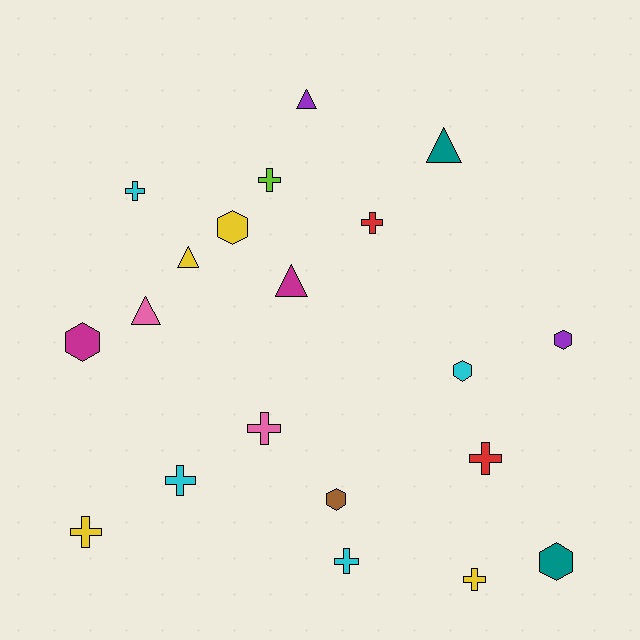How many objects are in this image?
There are 20 objects.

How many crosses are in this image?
There are 9 crosses.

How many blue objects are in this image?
There are no blue objects.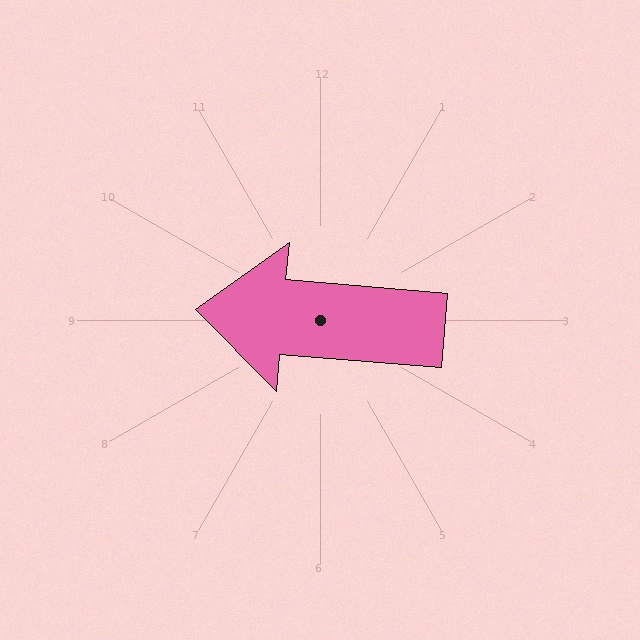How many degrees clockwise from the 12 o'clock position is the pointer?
Approximately 275 degrees.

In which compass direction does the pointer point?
West.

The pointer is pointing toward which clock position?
Roughly 9 o'clock.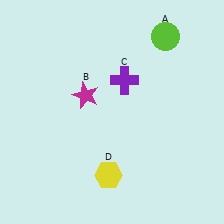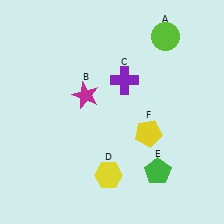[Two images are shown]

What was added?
A green pentagon (E), a yellow pentagon (F) were added in Image 2.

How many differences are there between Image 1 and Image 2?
There are 2 differences between the two images.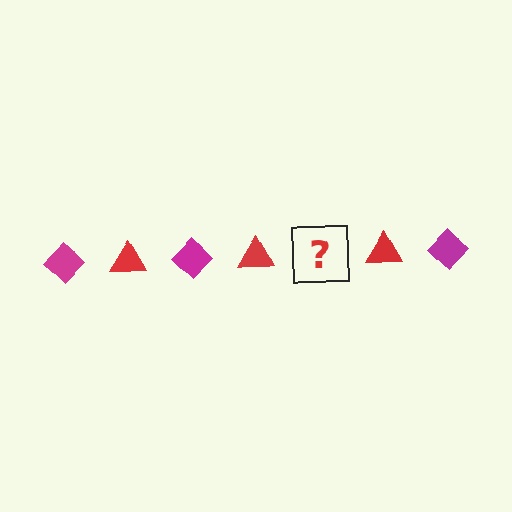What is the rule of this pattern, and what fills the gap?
The rule is that the pattern alternates between magenta diamond and red triangle. The gap should be filled with a magenta diamond.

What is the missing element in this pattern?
The missing element is a magenta diamond.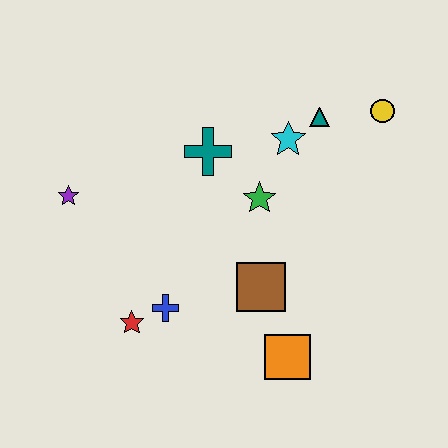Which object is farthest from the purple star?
The yellow circle is farthest from the purple star.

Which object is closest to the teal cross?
The green star is closest to the teal cross.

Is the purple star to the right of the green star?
No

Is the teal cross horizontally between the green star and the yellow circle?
No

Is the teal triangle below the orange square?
No